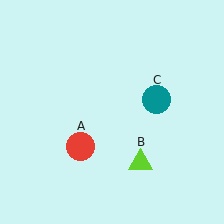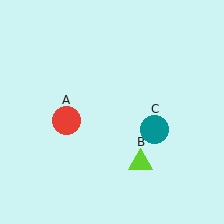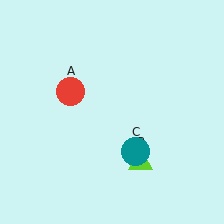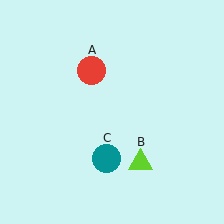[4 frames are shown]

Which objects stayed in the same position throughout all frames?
Lime triangle (object B) remained stationary.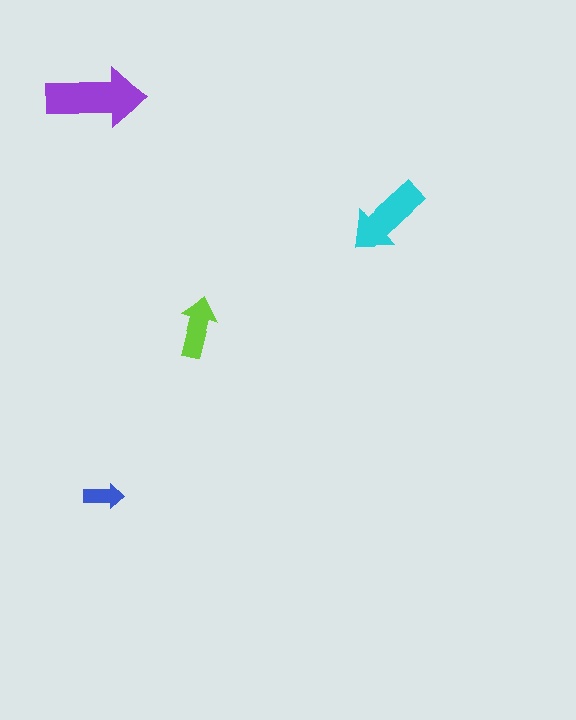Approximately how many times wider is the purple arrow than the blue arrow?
About 2.5 times wider.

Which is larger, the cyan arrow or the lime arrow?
The cyan one.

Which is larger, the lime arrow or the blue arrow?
The lime one.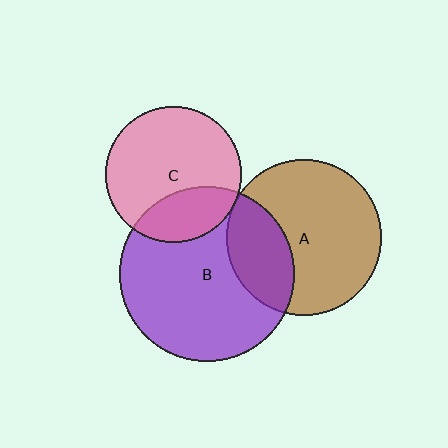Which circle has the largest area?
Circle B (purple).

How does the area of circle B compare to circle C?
Approximately 1.7 times.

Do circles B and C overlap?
Yes.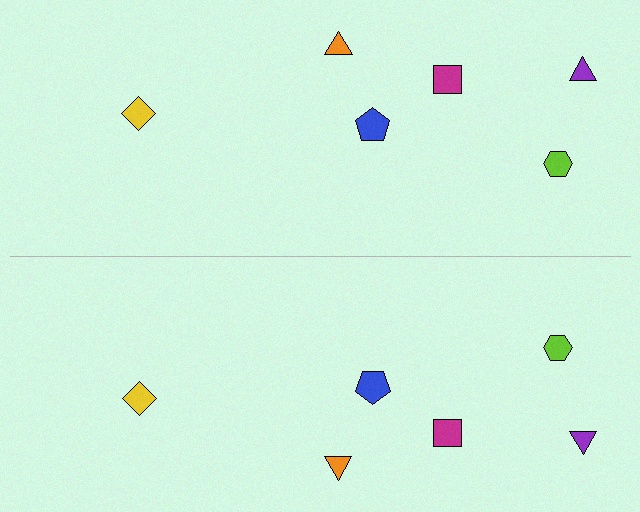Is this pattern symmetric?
Yes, this pattern has bilateral (reflection) symmetry.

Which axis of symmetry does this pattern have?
The pattern has a horizontal axis of symmetry running through the center of the image.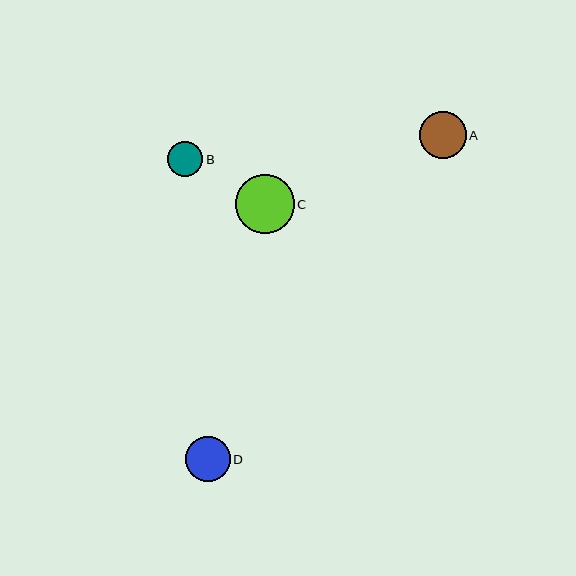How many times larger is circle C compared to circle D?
Circle C is approximately 1.3 times the size of circle D.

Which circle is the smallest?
Circle B is the smallest with a size of approximately 35 pixels.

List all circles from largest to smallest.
From largest to smallest: C, A, D, B.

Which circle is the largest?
Circle C is the largest with a size of approximately 59 pixels.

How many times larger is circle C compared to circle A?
Circle C is approximately 1.3 times the size of circle A.